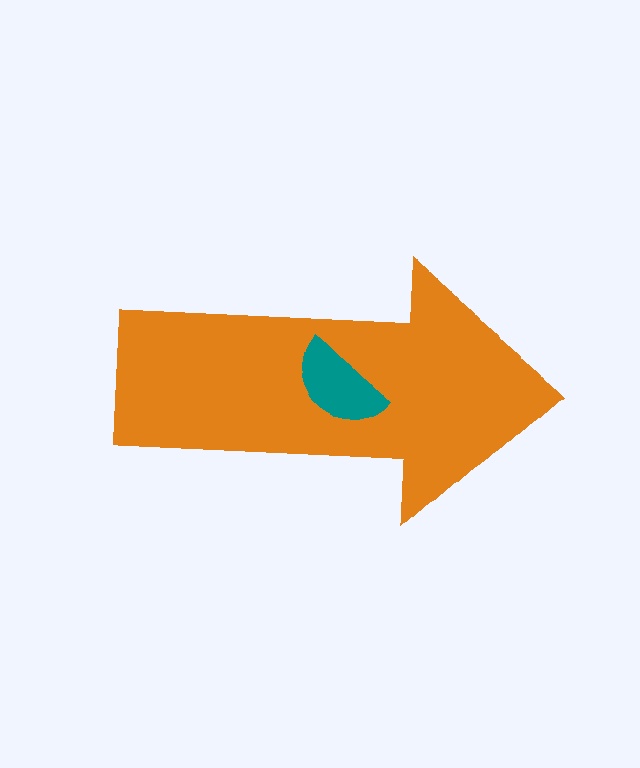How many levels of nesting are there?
2.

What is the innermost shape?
The teal semicircle.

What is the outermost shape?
The orange arrow.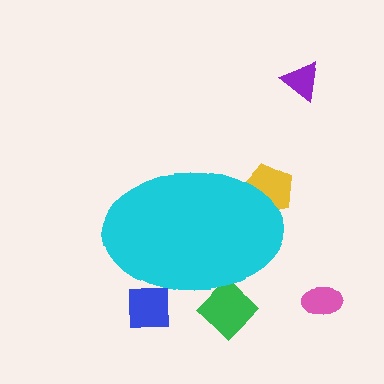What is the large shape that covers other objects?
A cyan ellipse.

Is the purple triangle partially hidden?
No, the purple triangle is fully visible.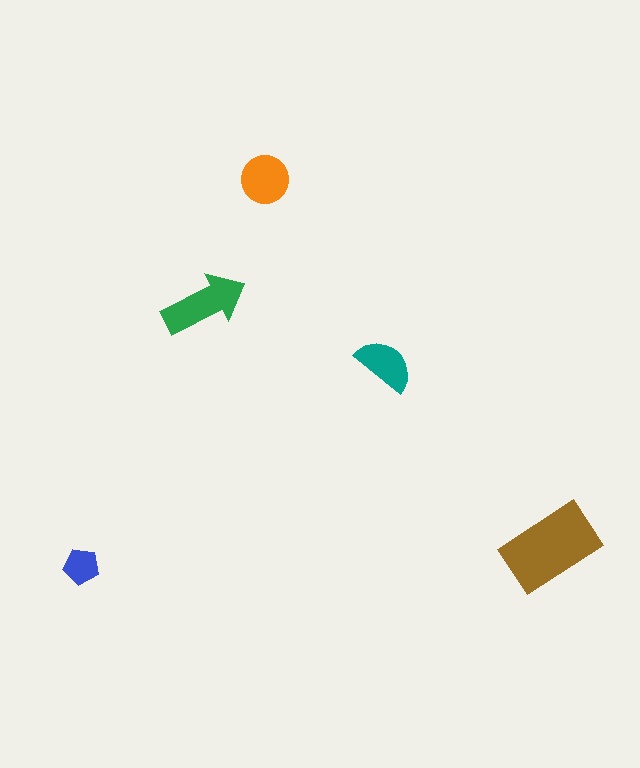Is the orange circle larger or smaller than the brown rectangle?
Smaller.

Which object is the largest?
The brown rectangle.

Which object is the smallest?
The blue pentagon.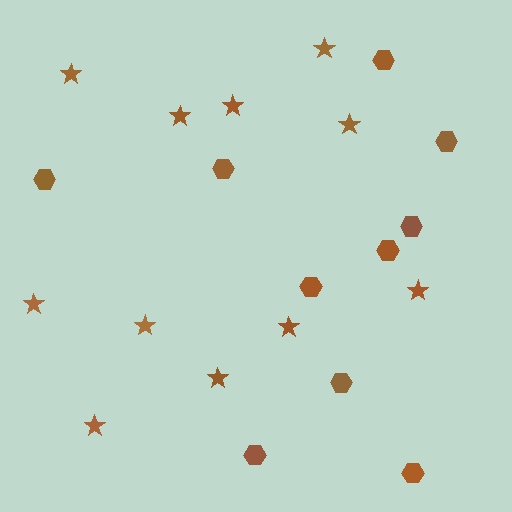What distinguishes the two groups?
There are 2 groups: one group of hexagons (10) and one group of stars (11).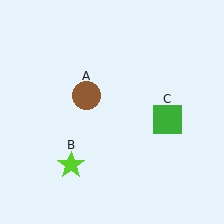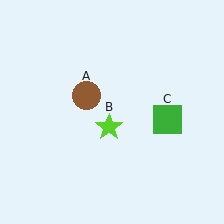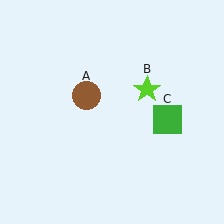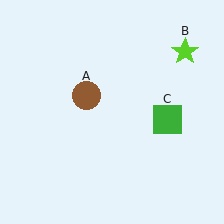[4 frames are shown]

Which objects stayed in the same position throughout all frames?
Brown circle (object A) and green square (object C) remained stationary.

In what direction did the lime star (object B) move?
The lime star (object B) moved up and to the right.